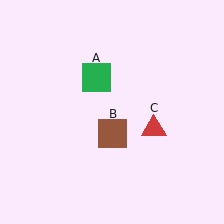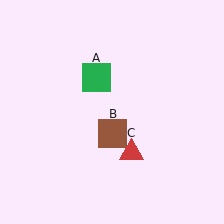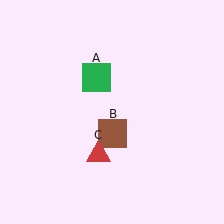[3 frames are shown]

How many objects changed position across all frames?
1 object changed position: red triangle (object C).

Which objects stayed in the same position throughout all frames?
Green square (object A) and brown square (object B) remained stationary.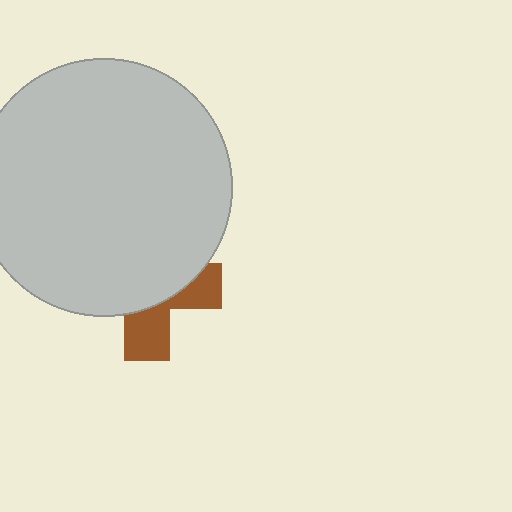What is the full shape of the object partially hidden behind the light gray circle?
The partially hidden object is a brown cross.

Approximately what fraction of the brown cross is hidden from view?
Roughly 66% of the brown cross is hidden behind the light gray circle.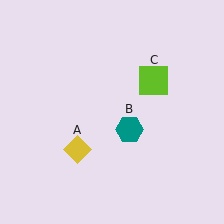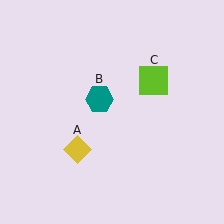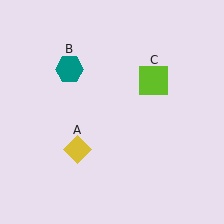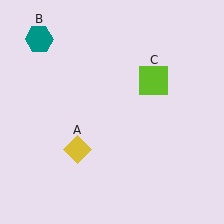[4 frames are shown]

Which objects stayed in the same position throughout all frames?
Yellow diamond (object A) and lime square (object C) remained stationary.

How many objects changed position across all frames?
1 object changed position: teal hexagon (object B).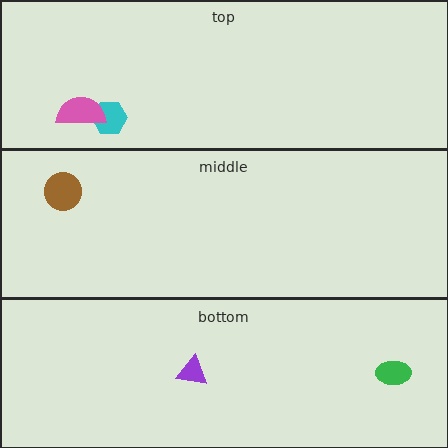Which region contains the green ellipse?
The bottom region.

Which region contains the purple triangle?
The bottom region.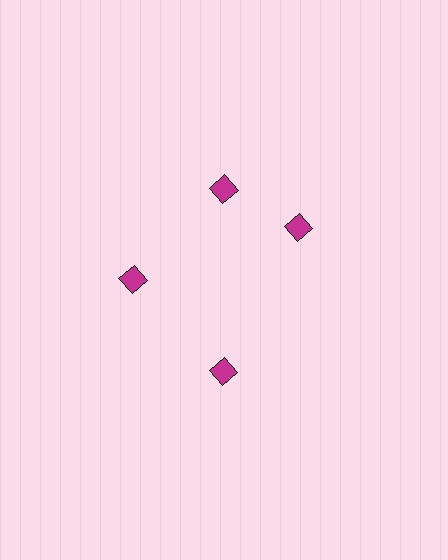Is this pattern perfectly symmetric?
No. The 4 magenta diamonds are arranged in a ring, but one element near the 3 o'clock position is rotated out of alignment along the ring, breaking the 4-fold rotational symmetry.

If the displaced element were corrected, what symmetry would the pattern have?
It would have 4-fold rotational symmetry — the pattern would map onto itself every 90 degrees.